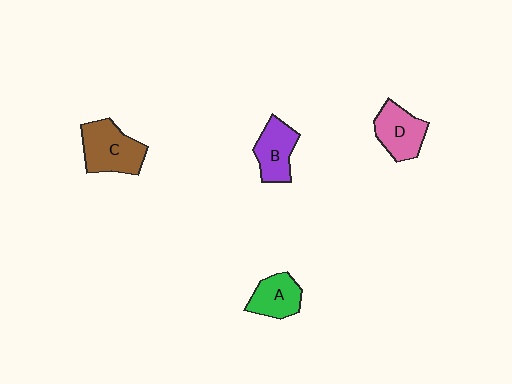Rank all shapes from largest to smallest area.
From largest to smallest: C (brown), D (pink), B (purple), A (green).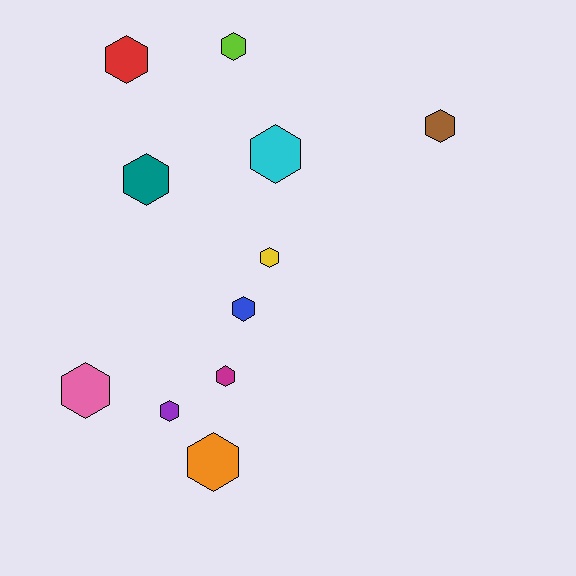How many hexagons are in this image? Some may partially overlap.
There are 11 hexagons.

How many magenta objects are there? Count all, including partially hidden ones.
There is 1 magenta object.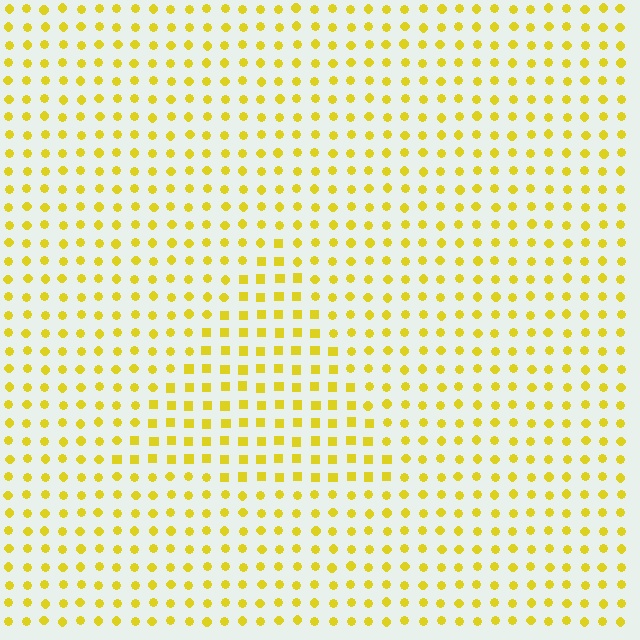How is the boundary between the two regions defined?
The boundary is defined by a change in element shape: squares inside vs. circles outside. All elements share the same color and spacing.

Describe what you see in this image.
The image is filled with small yellow elements arranged in a uniform grid. A triangle-shaped region contains squares, while the surrounding area contains circles. The boundary is defined purely by the change in element shape.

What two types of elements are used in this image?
The image uses squares inside the triangle region and circles outside it.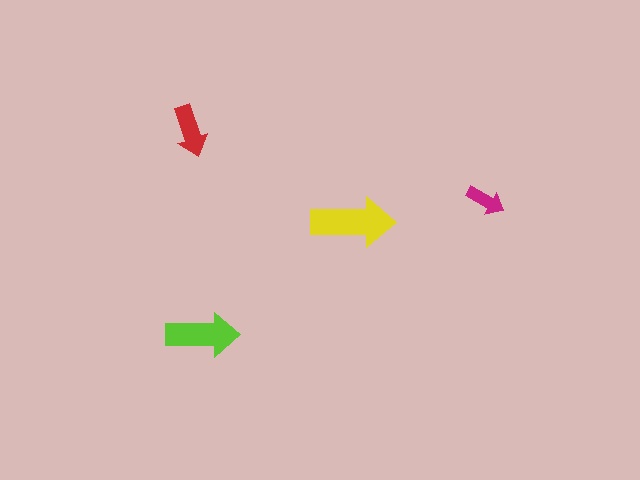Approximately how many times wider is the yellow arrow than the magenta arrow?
About 2 times wider.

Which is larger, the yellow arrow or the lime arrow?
The yellow one.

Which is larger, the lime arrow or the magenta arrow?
The lime one.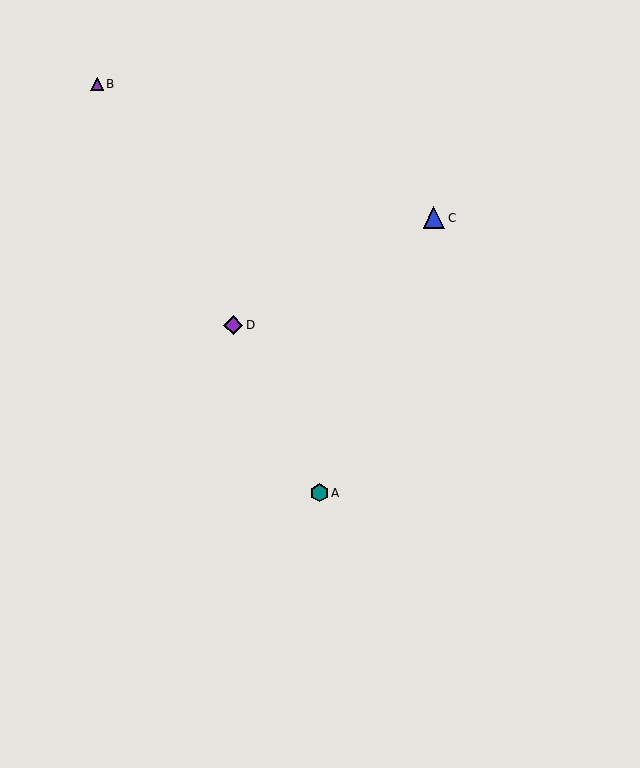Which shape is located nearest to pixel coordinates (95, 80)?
The purple triangle (labeled B) at (97, 84) is nearest to that location.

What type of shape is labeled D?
Shape D is a purple diamond.